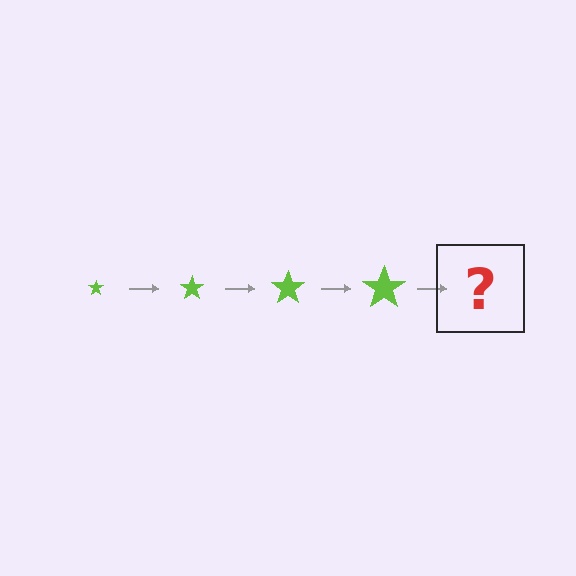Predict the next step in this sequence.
The next step is a lime star, larger than the previous one.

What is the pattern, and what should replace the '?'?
The pattern is that the star gets progressively larger each step. The '?' should be a lime star, larger than the previous one.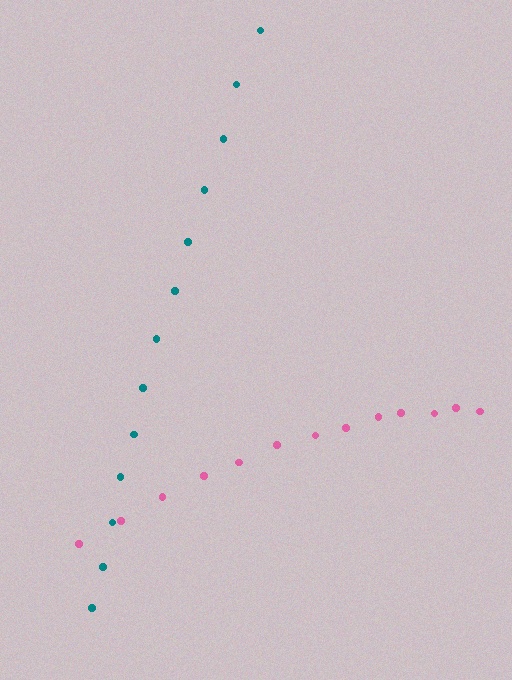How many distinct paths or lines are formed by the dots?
There are 2 distinct paths.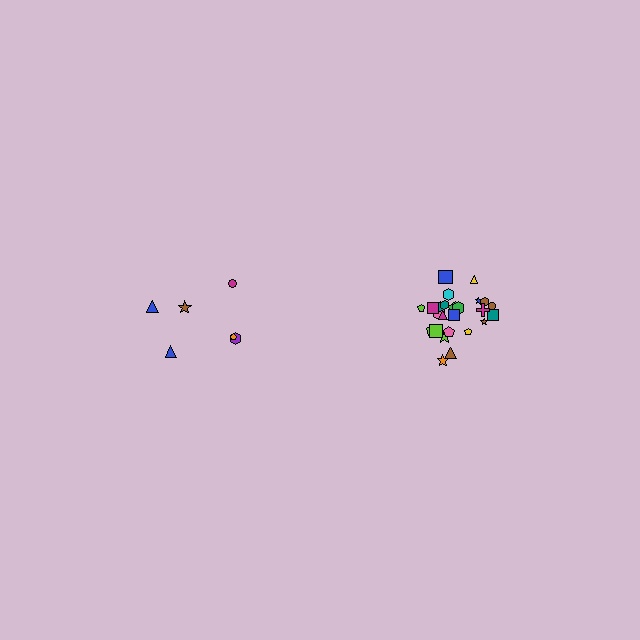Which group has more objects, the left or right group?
The right group.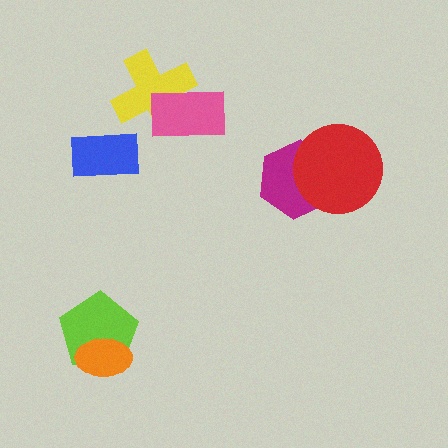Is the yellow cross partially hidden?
Yes, it is partially covered by another shape.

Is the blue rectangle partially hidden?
No, no other shape covers it.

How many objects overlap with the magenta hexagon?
1 object overlaps with the magenta hexagon.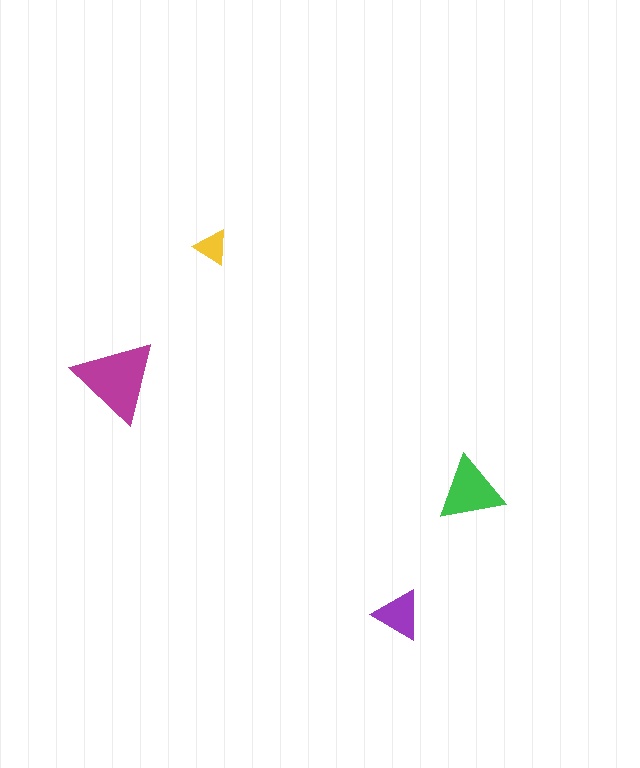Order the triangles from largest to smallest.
the magenta one, the green one, the purple one, the yellow one.